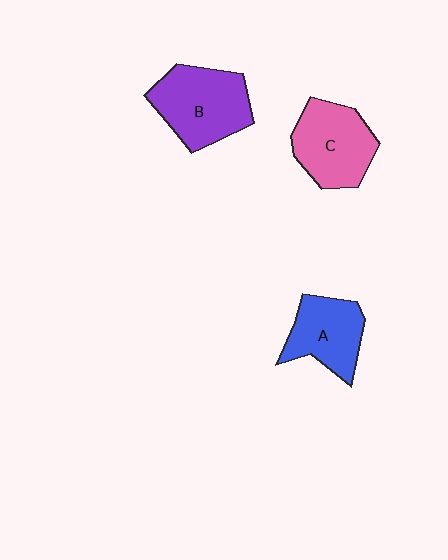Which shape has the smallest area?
Shape A (blue).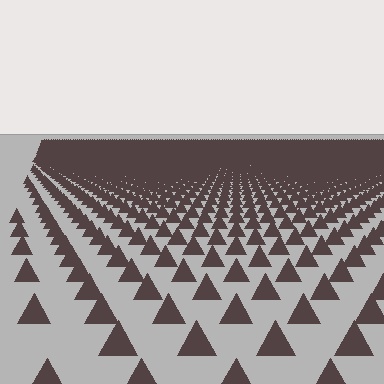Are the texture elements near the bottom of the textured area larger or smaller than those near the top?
Larger. Near the bottom, elements are closer to the viewer and appear at a bigger on-screen size.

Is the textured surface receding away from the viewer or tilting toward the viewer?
The surface is receding away from the viewer. Texture elements get smaller and denser toward the top.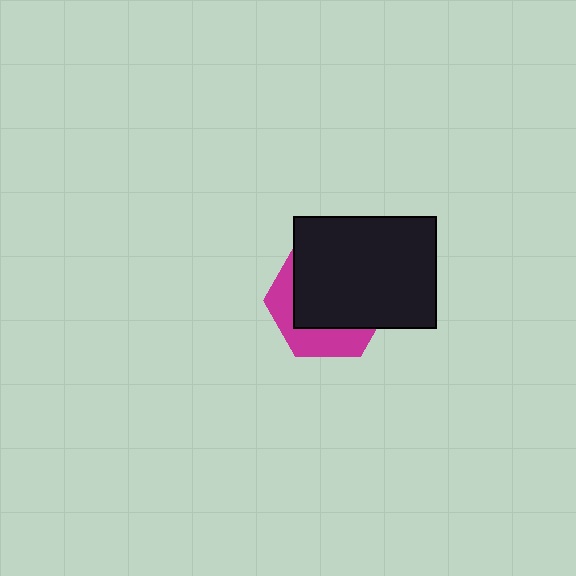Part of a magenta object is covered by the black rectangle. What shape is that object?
It is a hexagon.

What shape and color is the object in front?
The object in front is a black rectangle.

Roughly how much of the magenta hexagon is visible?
A small part of it is visible (roughly 34%).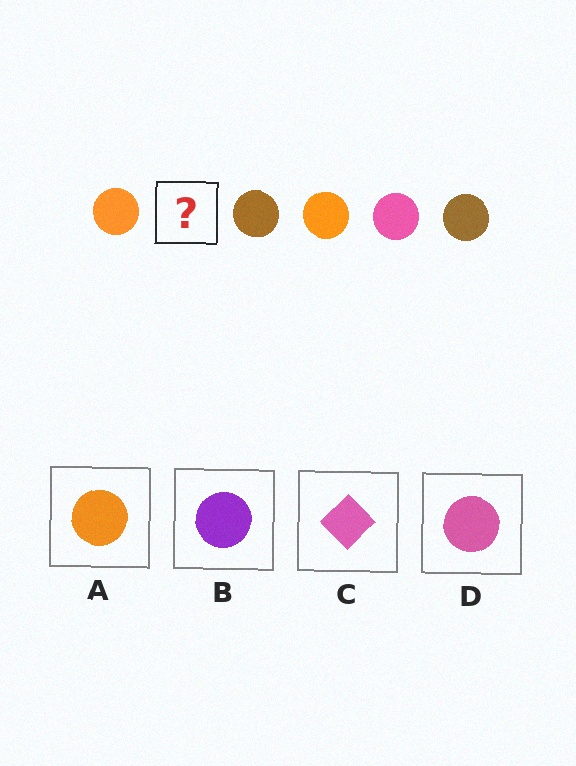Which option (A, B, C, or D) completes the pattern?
D.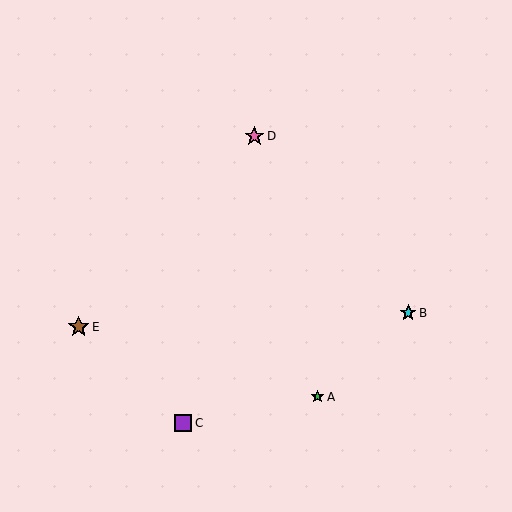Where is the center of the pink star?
The center of the pink star is at (254, 136).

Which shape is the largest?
The brown star (labeled E) is the largest.